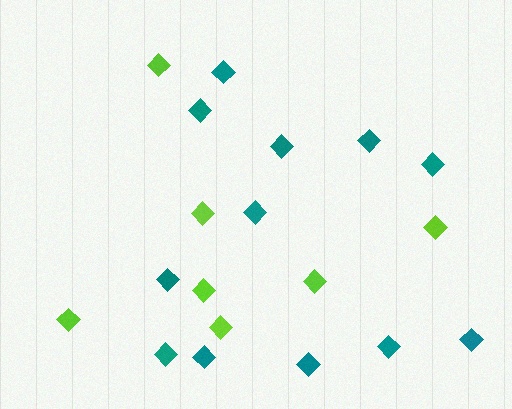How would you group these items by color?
There are 2 groups: one group of lime diamonds (7) and one group of teal diamonds (12).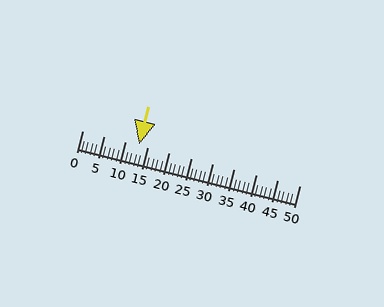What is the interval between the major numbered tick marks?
The major tick marks are spaced 5 units apart.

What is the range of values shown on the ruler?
The ruler shows values from 0 to 50.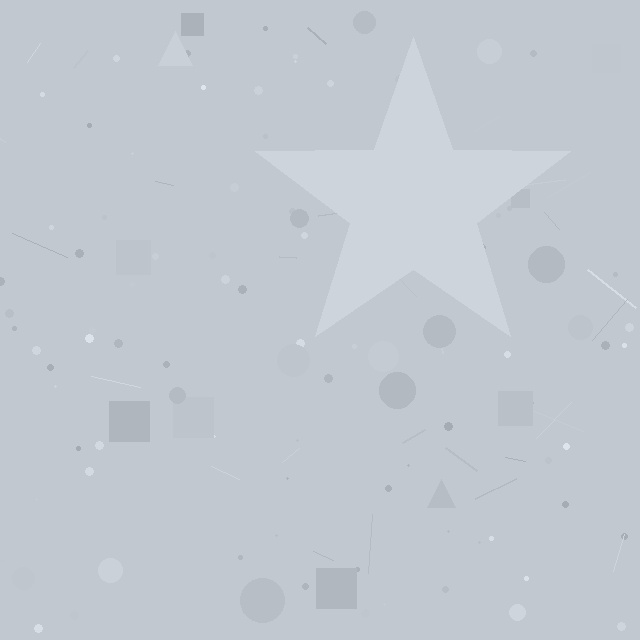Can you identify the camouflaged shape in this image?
The camouflaged shape is a star.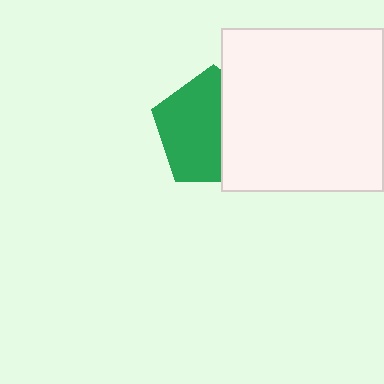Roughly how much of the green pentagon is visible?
About half of it is visible (roughly 59%).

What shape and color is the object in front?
The object in front is a white square.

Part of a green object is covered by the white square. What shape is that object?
It is a pentagon.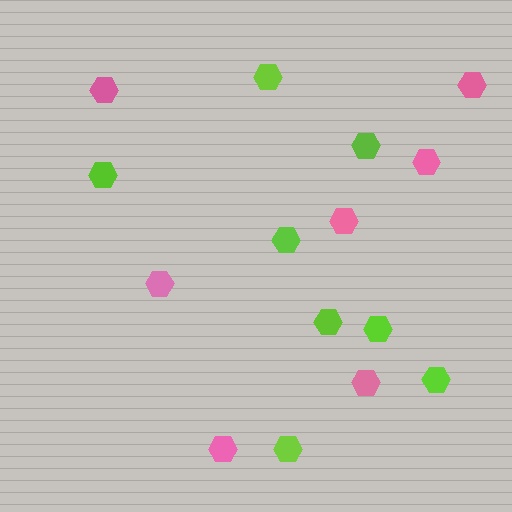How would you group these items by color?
There are 2 groups: one group of pink hexagons (7) and one group of lime hexagons (8).